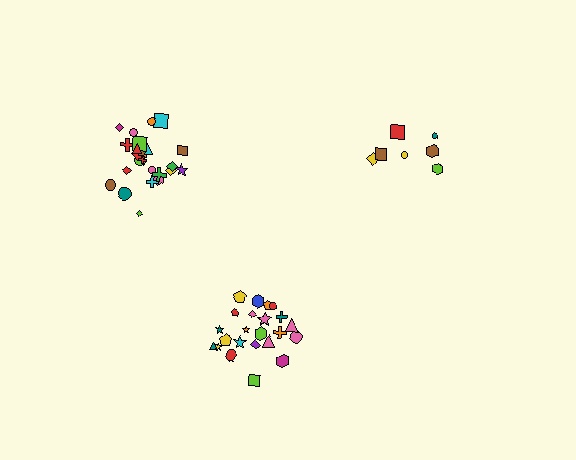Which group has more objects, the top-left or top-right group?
The top-left group.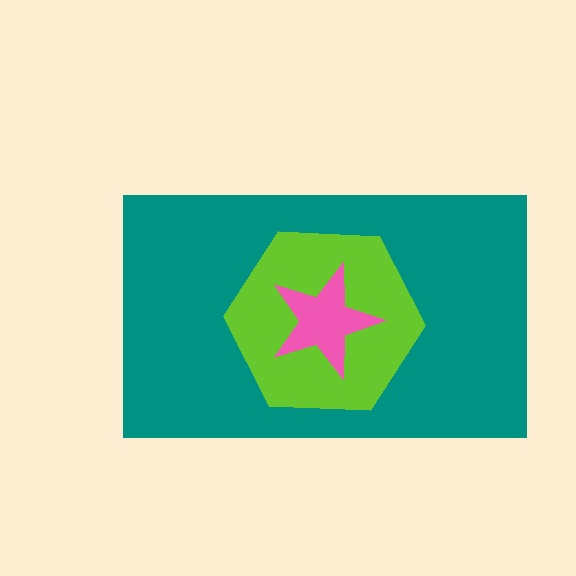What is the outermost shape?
The teal rectangle.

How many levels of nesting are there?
3.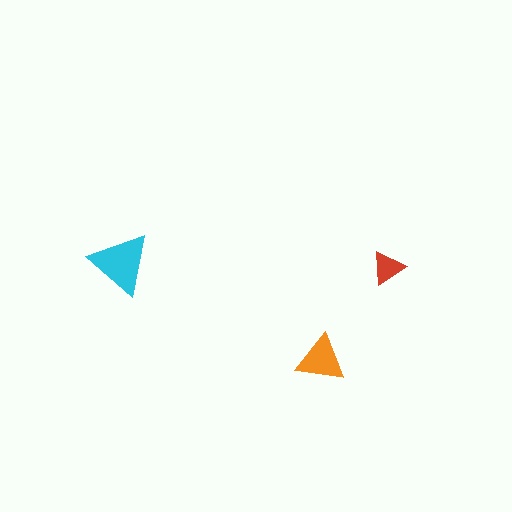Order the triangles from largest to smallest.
the cyan one, the orange one, the red one.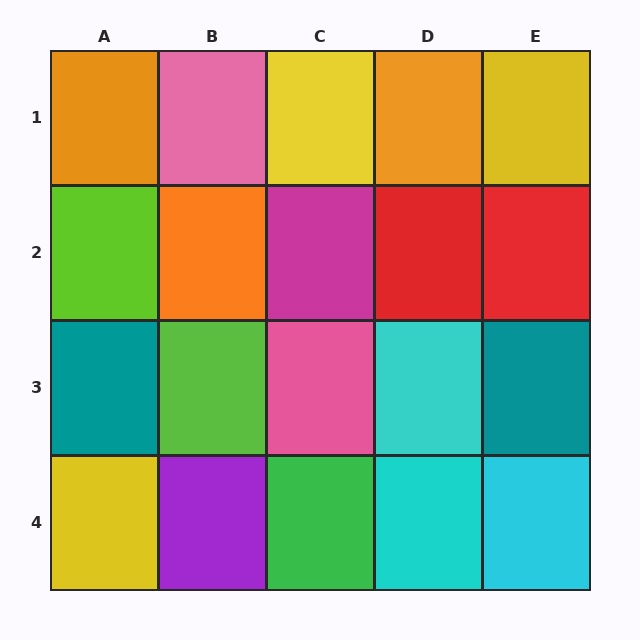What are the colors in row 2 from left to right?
Lime, orange, magenta, red, red.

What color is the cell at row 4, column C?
Green.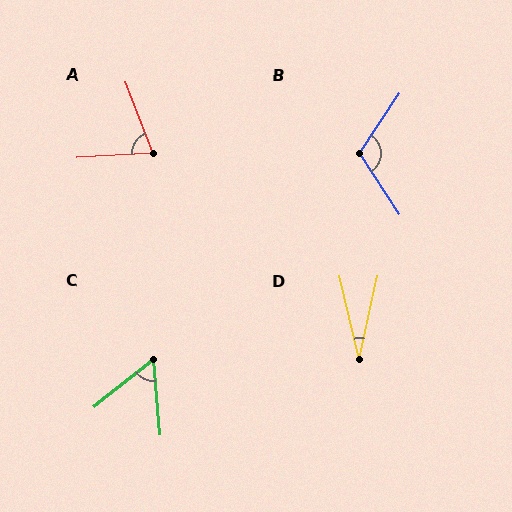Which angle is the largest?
B, at approximately 113 degrees.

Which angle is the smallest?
D, at approximately 26 degrees.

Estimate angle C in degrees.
Approximately 57 degrees.